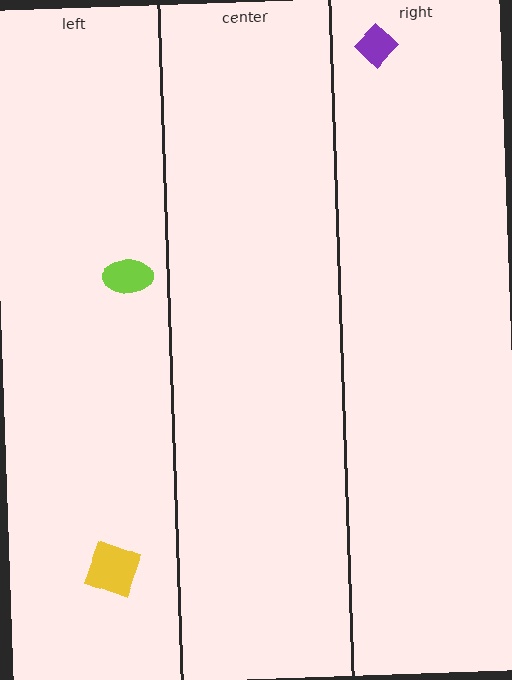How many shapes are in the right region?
1.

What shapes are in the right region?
The purple diamond.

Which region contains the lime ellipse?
The left region.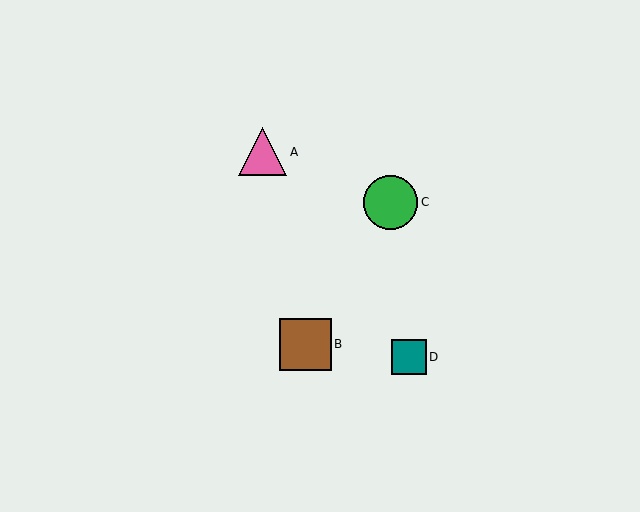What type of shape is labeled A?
Shape A is a pink triangle.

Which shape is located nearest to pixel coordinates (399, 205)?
The green circle (labeled C) at (391, 202) is nearest to that location.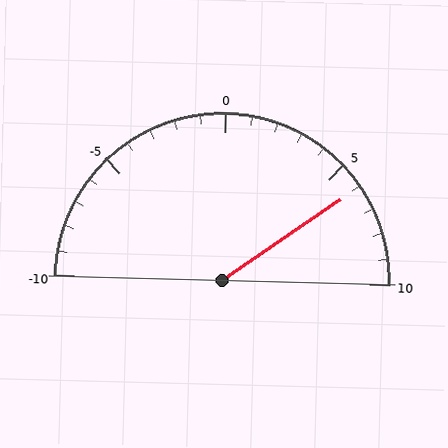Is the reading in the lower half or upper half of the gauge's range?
The reading is in the upper half of the range (-10 to 10).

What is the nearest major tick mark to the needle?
The nearest major tick mark is 5.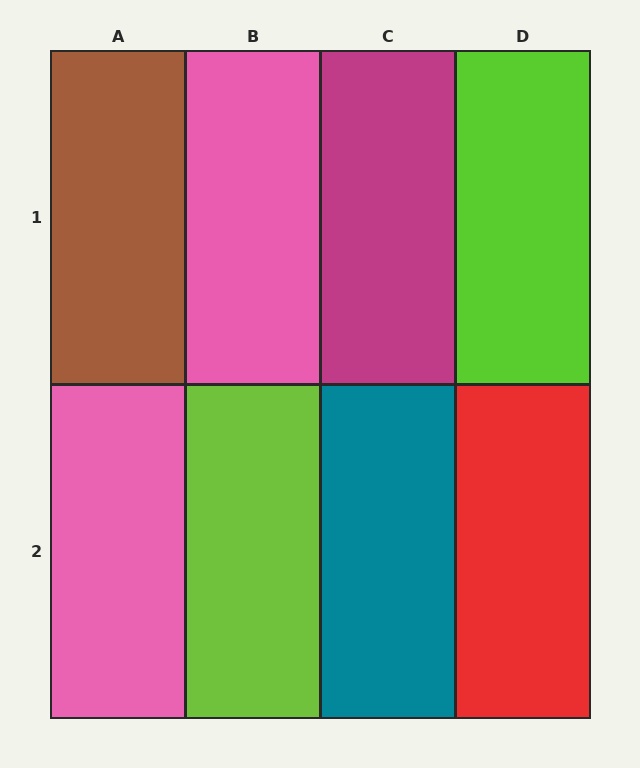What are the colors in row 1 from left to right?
Brown, pink, magenta, lime.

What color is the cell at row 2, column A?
Pink.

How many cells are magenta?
1 cell is magenta.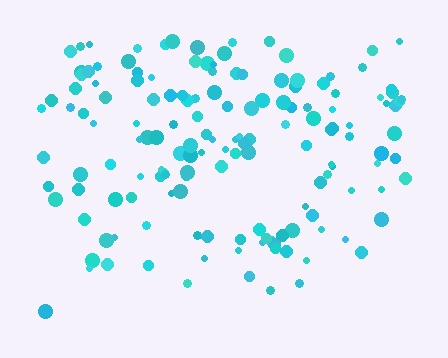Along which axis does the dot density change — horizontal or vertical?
Vertical.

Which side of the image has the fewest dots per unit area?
The bottom.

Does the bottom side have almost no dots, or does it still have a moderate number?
Still a moderate number, just noticeably fewer than the top.